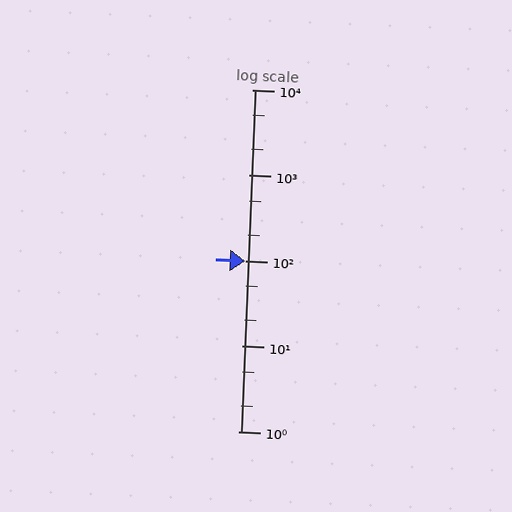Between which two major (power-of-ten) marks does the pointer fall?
The pointer is between 100 and 1000.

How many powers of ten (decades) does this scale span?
The scale spans 4 decades, from 1 to 10000.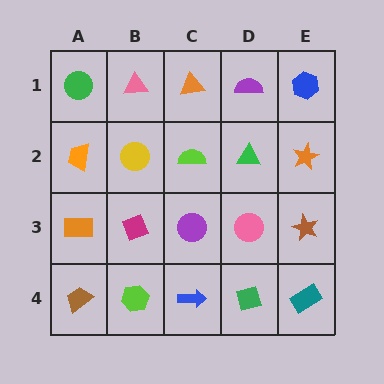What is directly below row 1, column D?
A green triangle.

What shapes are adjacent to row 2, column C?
An orange triangle (row 1, column C), a purple circle (row 3, column C), a yellow circle (row 2, column B), a green triangle (row 2, column D).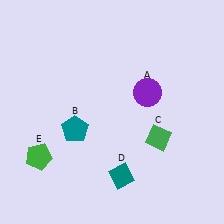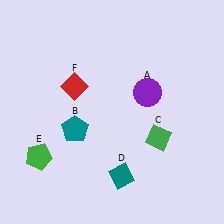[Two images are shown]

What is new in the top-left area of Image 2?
A red diamond (F) was added in the top-left area of Image 2.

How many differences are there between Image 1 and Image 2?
There is 1 difference between the two images.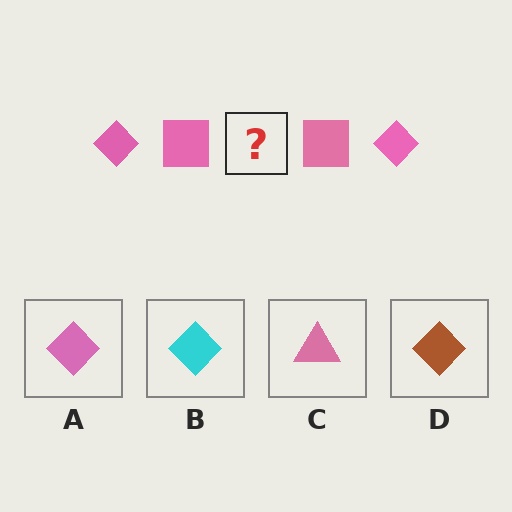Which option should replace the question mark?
Option A.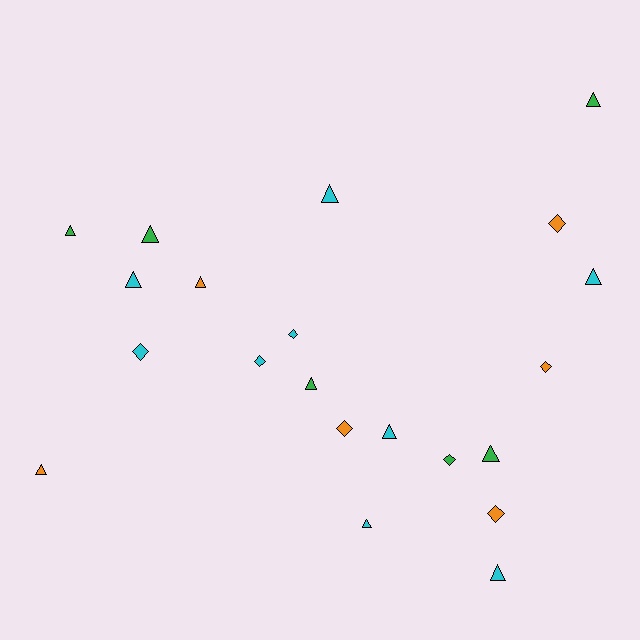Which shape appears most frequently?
Triangle, with 13 objects.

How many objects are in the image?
There are 21 objects.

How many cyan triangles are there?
There are 6 cyan triangles.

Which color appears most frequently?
Cyan, with 9 objects.